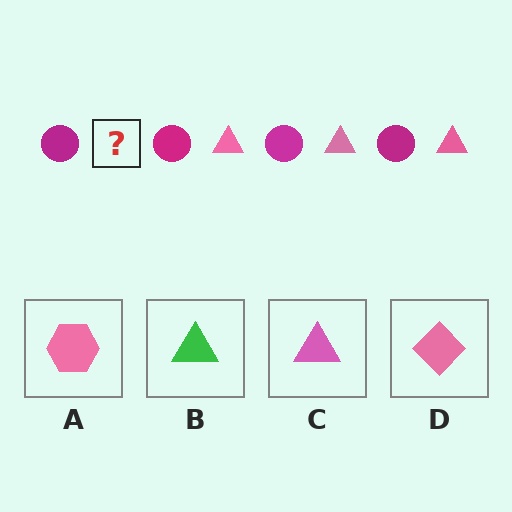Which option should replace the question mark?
Option C.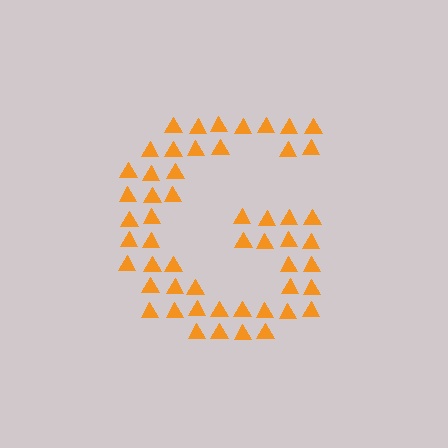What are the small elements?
The small elements are triangles.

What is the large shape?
The large shape is the letter G.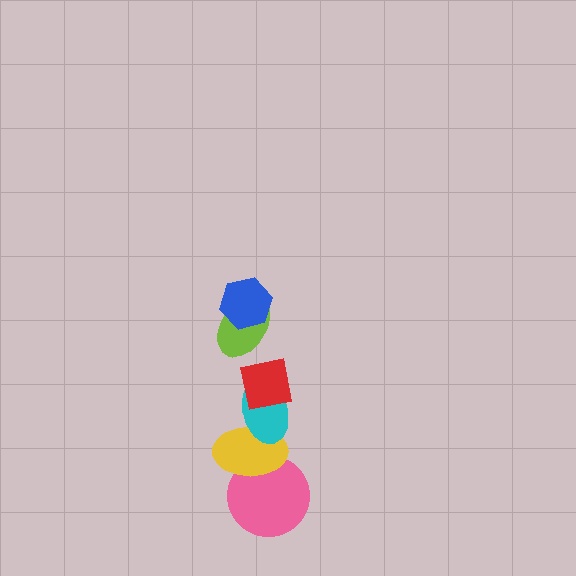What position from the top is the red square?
The red square is 3rd from the top.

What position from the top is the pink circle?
The pink circle is 6th from the top.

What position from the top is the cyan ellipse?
The cyan ellipse is 4th from the top.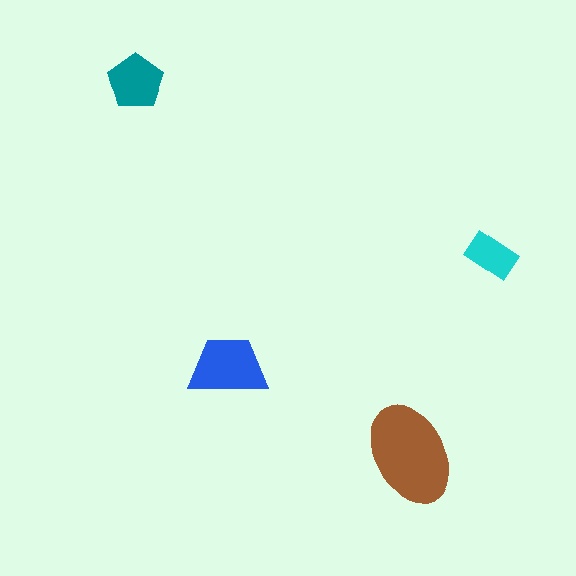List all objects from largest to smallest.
The brown ellipse, the blue trapezoid, the teal pentagon, the cyan rectangle.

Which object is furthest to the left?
The teal pentagon is leftmost.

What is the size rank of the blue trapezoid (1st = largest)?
2nd.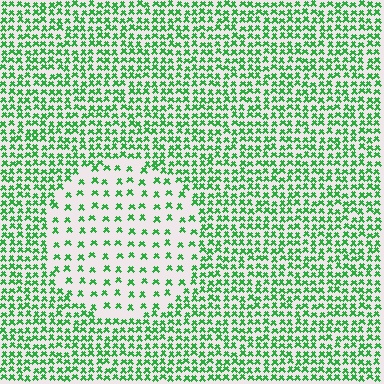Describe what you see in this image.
The image contains small green elements arranged at two different densities. A circle-shaped region is visible where the elements are less densely packed than the surrounding area.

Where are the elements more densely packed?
The elements are more densely packed outside the circle boundary.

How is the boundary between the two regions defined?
The boundary is defined by a change in element density (approximately 2.5x ratio). All elements are the same color, size, and shape.